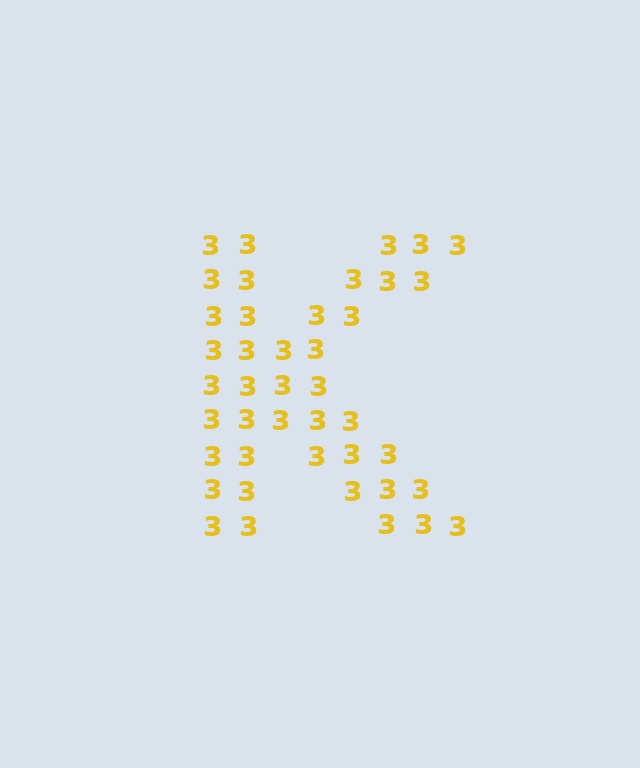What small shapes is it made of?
It is made of small digit 3's.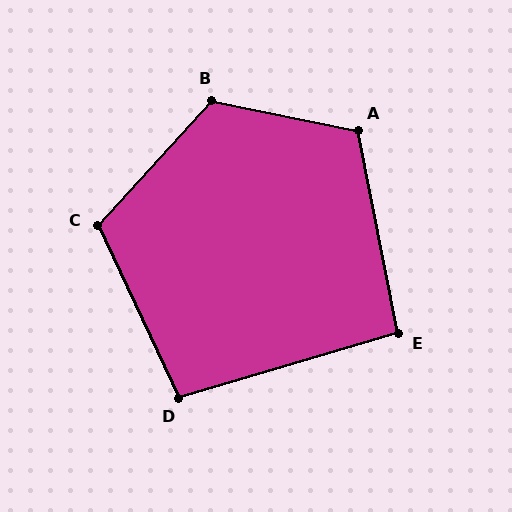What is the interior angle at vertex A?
Approximately 113 degrees (obtuse).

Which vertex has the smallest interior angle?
E, at approximately 95 degrees.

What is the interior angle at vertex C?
Approximately 112 degrees (obtuse).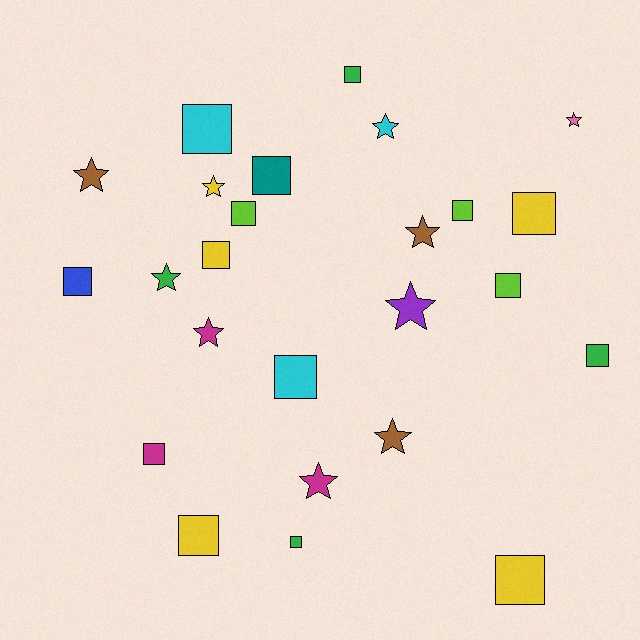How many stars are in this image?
There are 10 stars.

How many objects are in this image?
There are 25 objects.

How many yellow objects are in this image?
There are 5 yellow objects.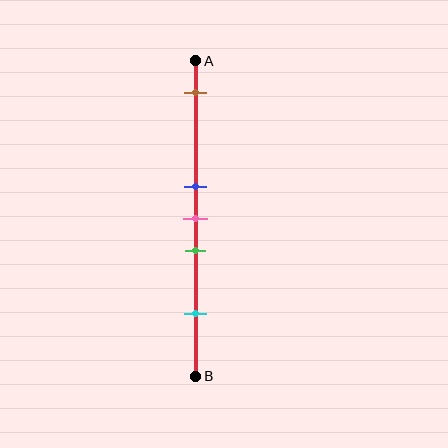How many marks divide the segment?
There are 5 marks dividing the segment.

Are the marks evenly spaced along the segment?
No, the marks are not evenly spaced.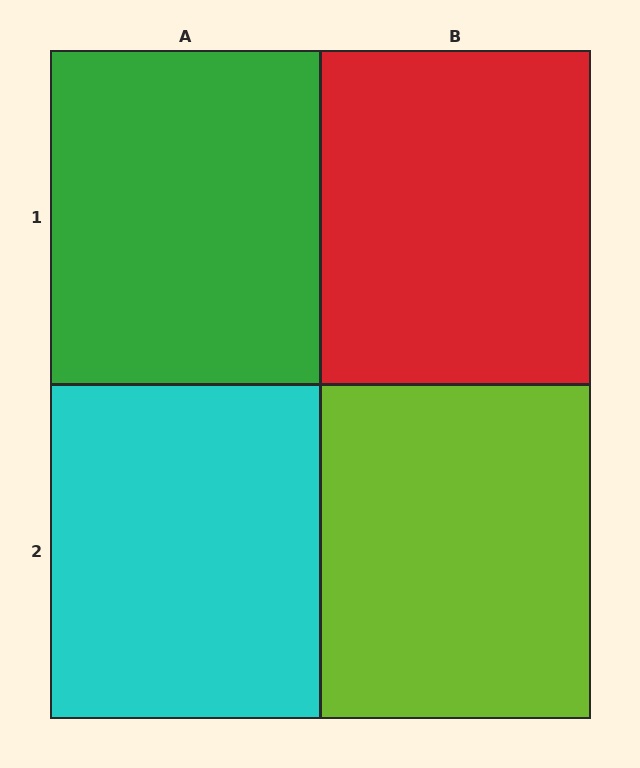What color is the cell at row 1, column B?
Red.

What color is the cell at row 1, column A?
Green.